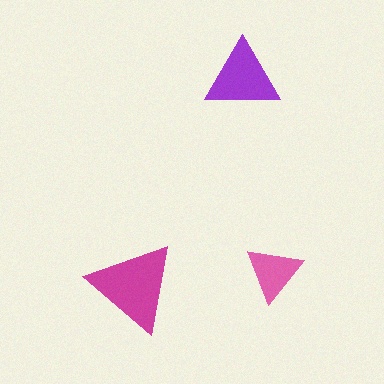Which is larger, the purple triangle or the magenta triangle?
The magenta one.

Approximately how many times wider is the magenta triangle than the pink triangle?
About 1.5 times wider.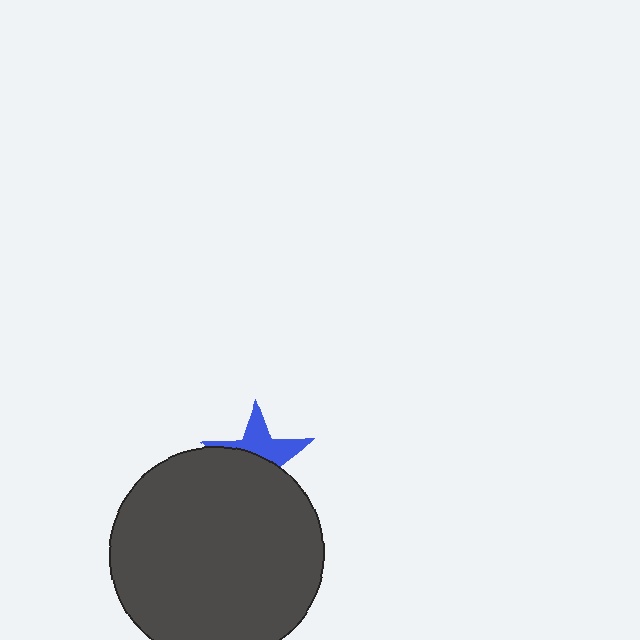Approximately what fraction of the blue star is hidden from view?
Roughly 54% of the blue star is hidden behind the dark gray circle.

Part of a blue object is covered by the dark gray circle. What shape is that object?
It is a star.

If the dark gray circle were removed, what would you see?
You would see the complete blue star.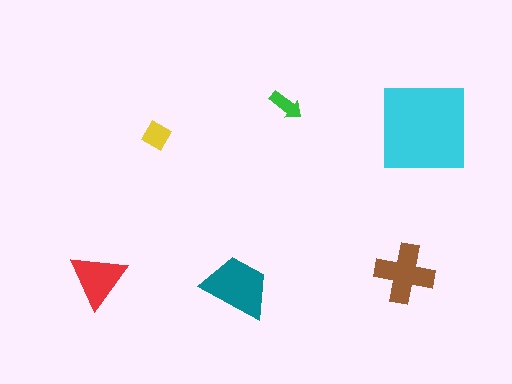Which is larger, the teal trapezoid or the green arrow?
The teal trapezoid.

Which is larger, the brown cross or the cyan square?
The cyan square.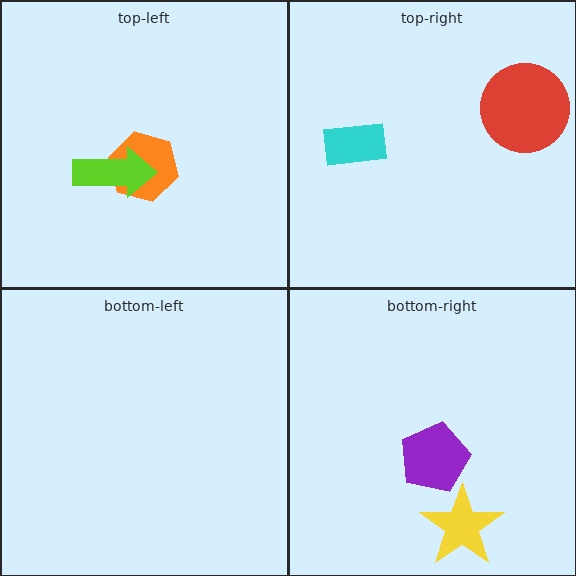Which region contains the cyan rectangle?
The top-right region.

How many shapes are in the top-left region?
2.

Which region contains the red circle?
The top-right region.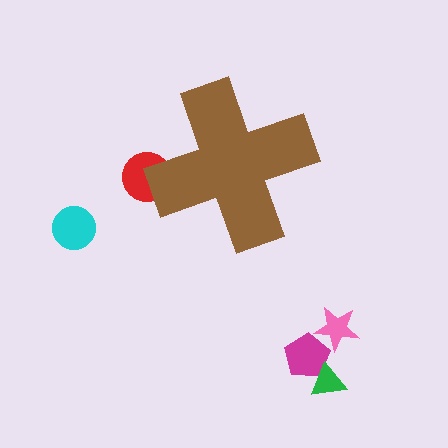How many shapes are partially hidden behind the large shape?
1 shape is partially hidden.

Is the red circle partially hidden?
Yes, the red circle is partially hidden behind the brown cross.